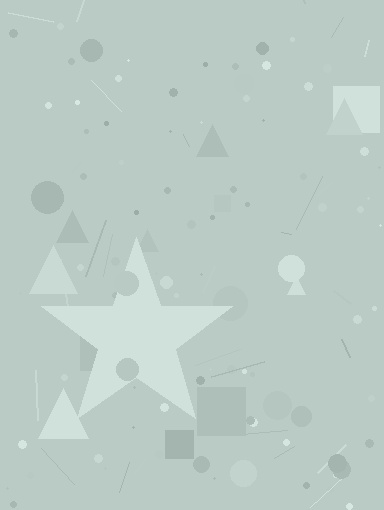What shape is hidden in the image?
A star is hidden in the image.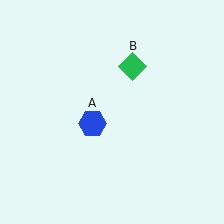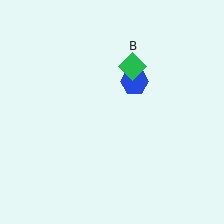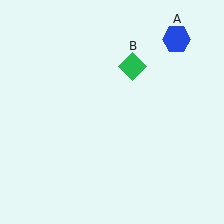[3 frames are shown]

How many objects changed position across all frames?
1 object changed position: blue hexagon (object A).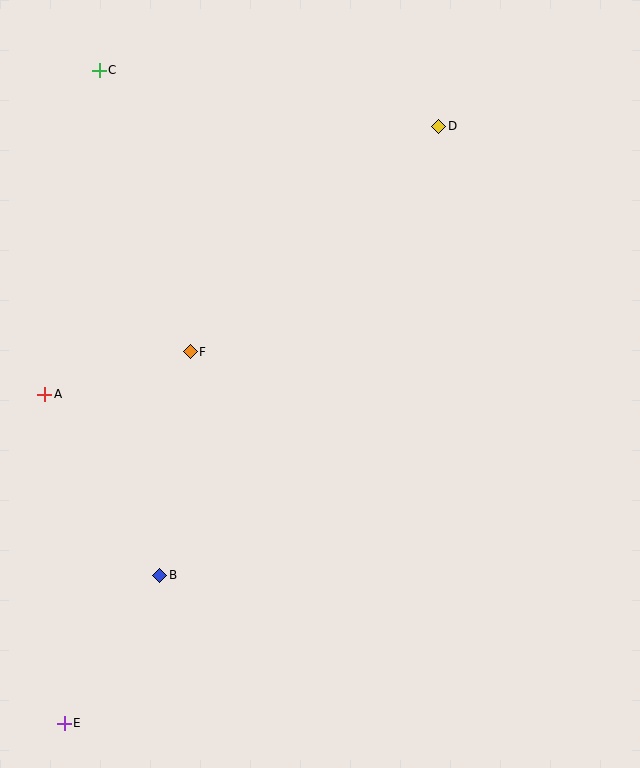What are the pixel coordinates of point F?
Point F is at (190, 352).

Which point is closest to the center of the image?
Point F at (190, 352) is closest to the center.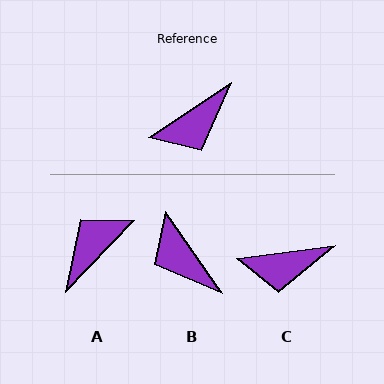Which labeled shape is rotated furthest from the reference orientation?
A, about 167 degrees away.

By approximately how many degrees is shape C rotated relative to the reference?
Approximately 26 degrees clockwise.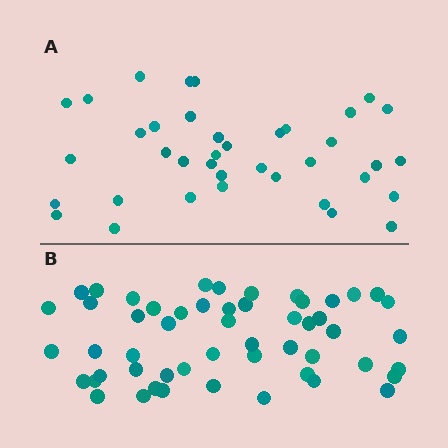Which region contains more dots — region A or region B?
Region B (the bottom region) has more dots.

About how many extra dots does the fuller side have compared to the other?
Region B has approximately 15 more dots than region A.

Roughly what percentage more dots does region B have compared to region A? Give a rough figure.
About 40% more.